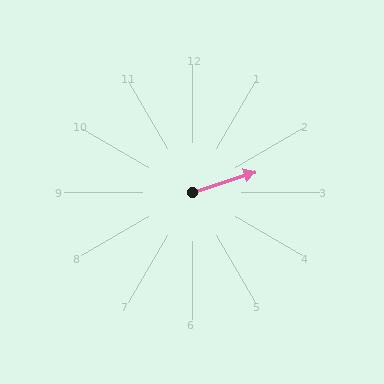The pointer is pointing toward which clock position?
Roughly 2 o'clock.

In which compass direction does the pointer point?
East.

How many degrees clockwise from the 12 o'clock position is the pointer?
Approximately 72 degrees.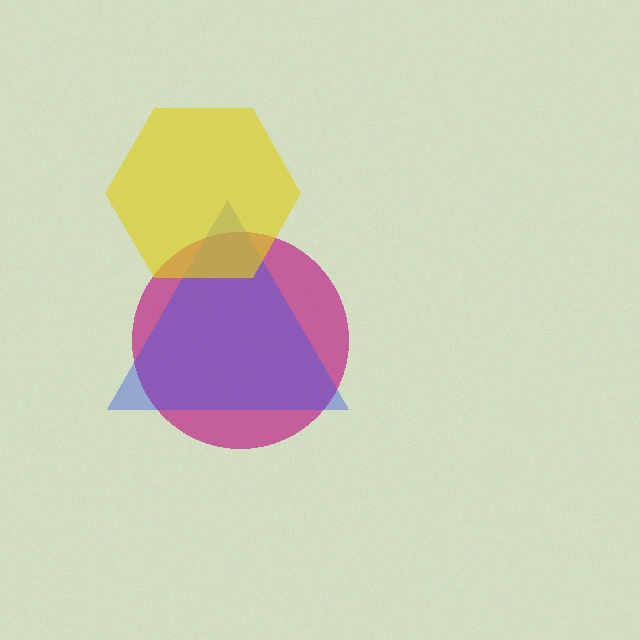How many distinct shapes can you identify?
There are 3 distinct shapes: a magenta circle, a blue triangle, a yellow hexagon.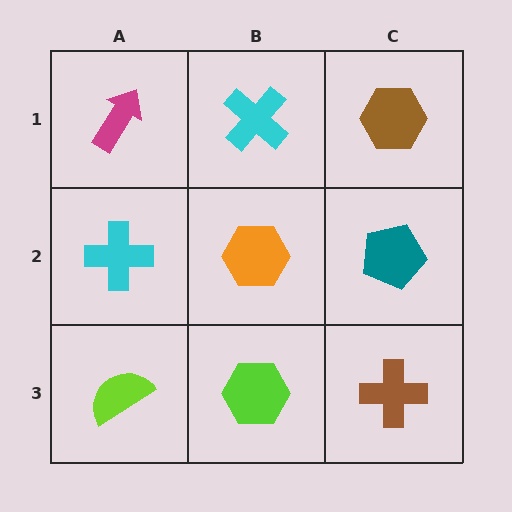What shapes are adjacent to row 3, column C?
A teal pentagon (row 2, column C), a lime hexagon (row 3, column B).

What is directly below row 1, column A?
A cyan cross.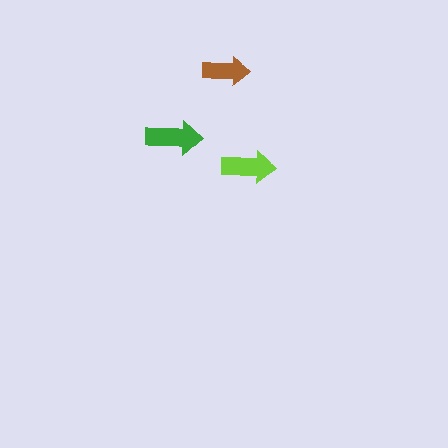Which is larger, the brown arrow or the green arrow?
The green one.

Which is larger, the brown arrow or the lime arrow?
The lime one.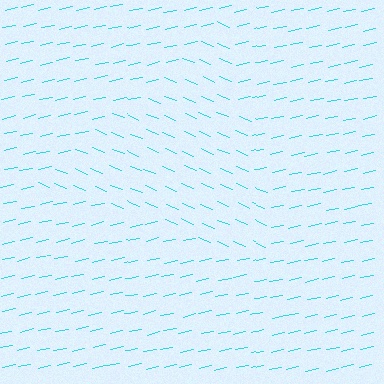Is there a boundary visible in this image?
Yes, there is a texture boundary formed by a change in line orientation.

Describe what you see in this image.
The image is filled with small cyan line segments. A triangle region in the image has lines oriented differently from the surrounding lines, creating a visible texture boundary.